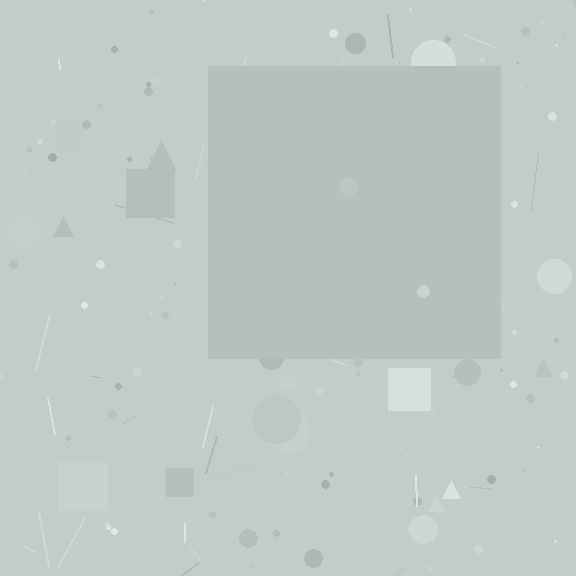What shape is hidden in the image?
A square is hidden in the image.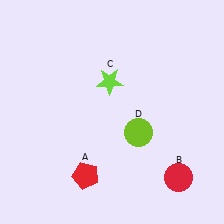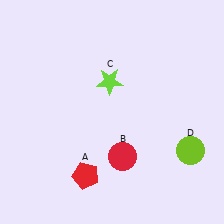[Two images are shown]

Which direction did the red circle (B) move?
The red circle (B) moved left.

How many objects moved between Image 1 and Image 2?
2 objects moved between the two images.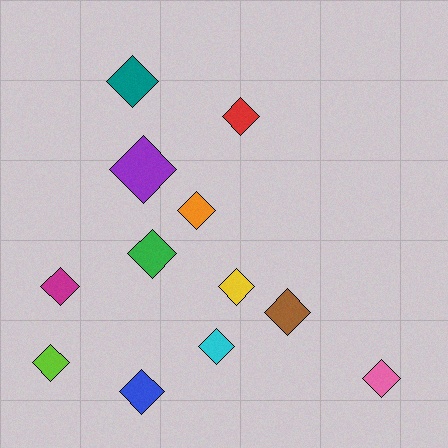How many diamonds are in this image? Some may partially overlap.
There are 12 diamonds.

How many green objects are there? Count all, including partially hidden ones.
There is 1 green object.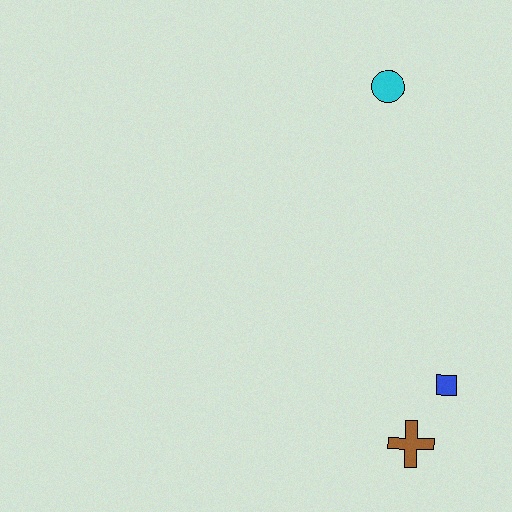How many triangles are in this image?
There are no triangles.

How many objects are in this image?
There are 3 objects.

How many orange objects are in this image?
There are no orange objects.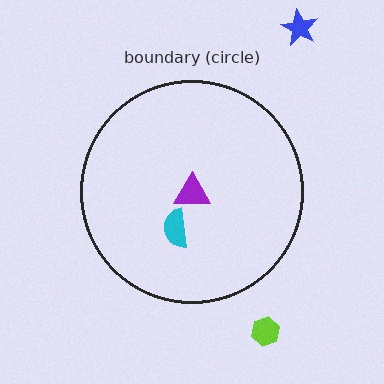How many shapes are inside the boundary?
2 inside, 2 outside.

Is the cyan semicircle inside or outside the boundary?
Inside.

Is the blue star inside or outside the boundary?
Outside.